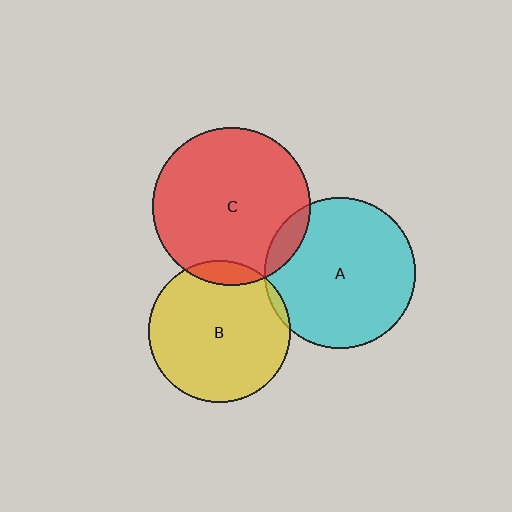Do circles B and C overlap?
Yes.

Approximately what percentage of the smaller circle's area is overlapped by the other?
Approximately 10%.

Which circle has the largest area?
Circle C (red).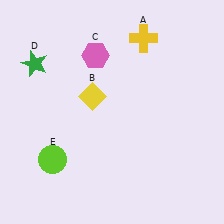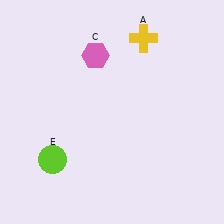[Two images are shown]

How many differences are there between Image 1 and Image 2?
There are 2 differences between the two images.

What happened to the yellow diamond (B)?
The yellow diamond (B) was removed in Image 2. It was in the top-left area of Image 1.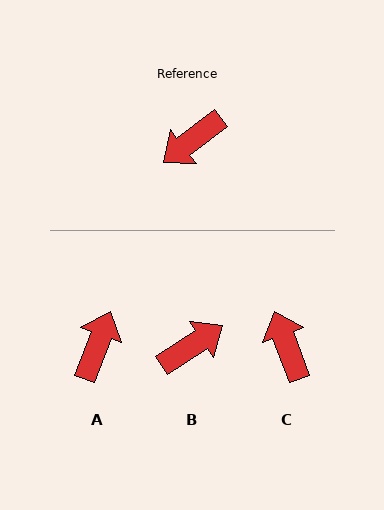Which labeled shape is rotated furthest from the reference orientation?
B, about 176 degrees away.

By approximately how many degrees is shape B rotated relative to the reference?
Approximately 176 degrees counter-clockwise.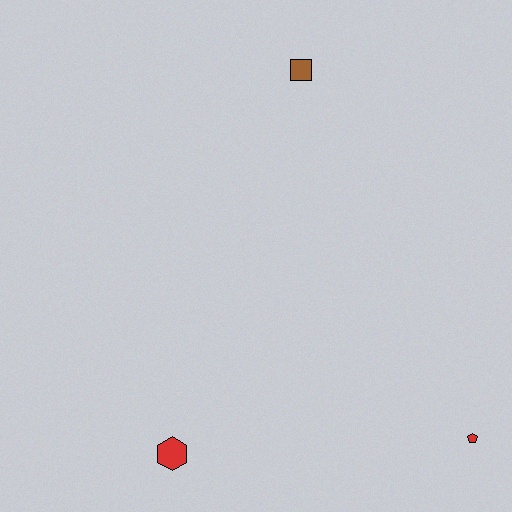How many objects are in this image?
There are 3 objects.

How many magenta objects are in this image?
There are no magenta objects.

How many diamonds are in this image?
There are no diamonds.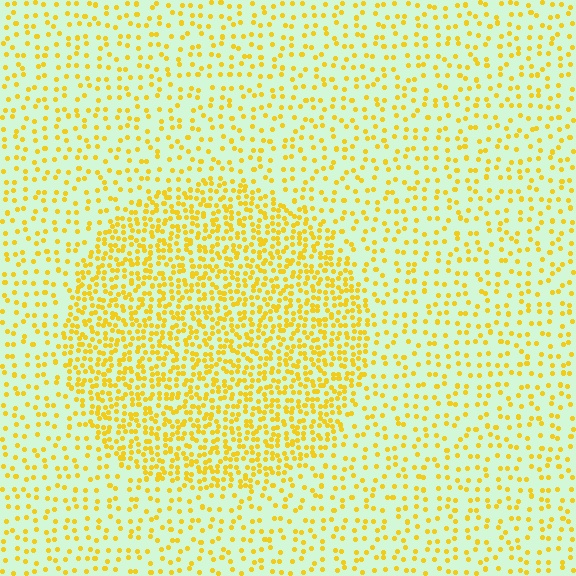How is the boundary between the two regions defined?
The boundary is defined by a change in element density (approximately 2.3x ratio). All elements are the same color, size, and shape.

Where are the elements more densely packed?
The elements are more densely packed inside the circle boundary.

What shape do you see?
I see a circle.